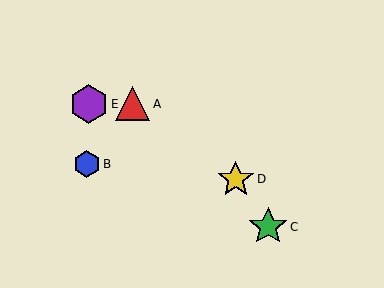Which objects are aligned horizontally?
Objects A, E are aligned horizontally.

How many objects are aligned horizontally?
2 objects (A, E) are aligned horizontally.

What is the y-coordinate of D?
Object D is at y≈179.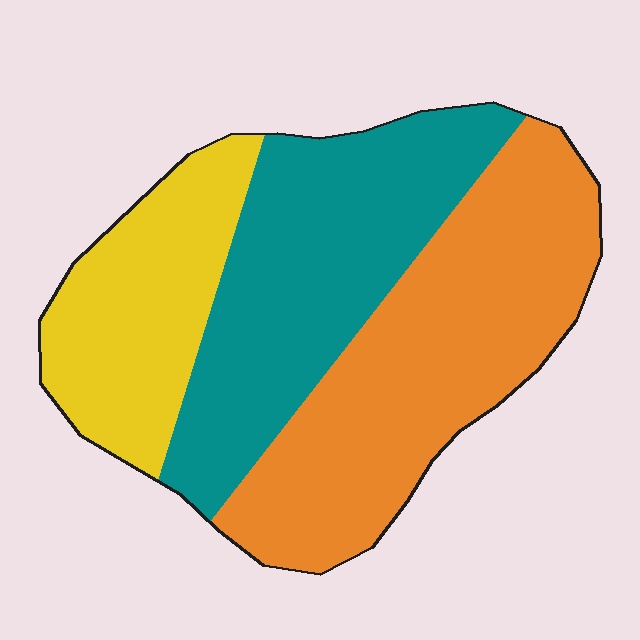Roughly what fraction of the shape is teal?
Teal takes up between a third and a half of the shape.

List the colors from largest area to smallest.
From largest to smallest: orange, teal, yellow.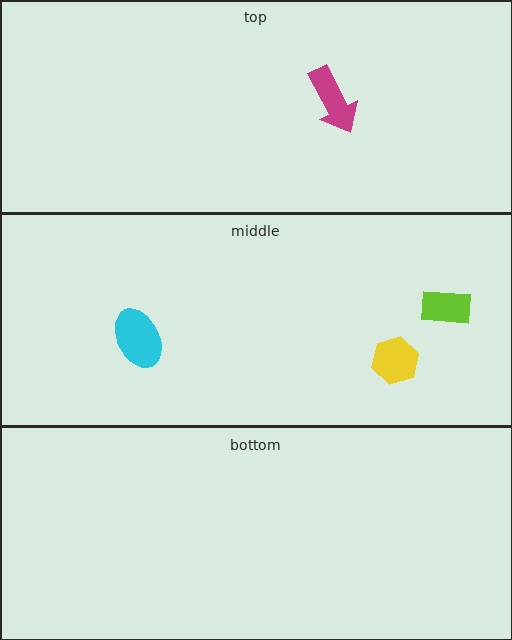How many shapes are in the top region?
1.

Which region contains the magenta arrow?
The top region.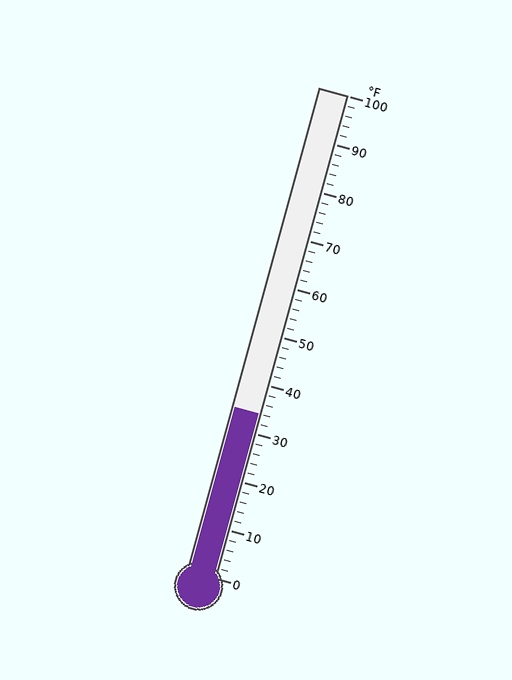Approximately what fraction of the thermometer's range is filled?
The thermometer is filled to approximately 35% of its range.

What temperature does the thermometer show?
The thermometer shows approximately 34°F.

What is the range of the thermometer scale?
The thermometer scale ranges from 0°F to 100°F.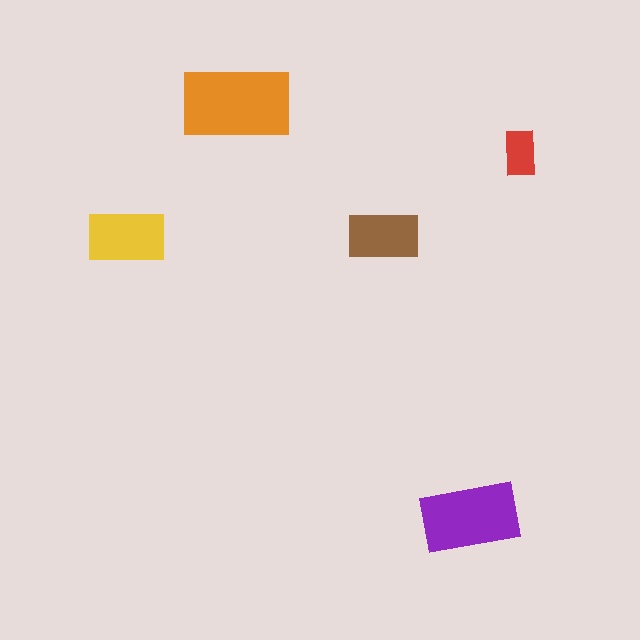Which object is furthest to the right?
The red rectangle is rightmost.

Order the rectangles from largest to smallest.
the orange one, the purple one, the yellow one, the brown one, the red one.